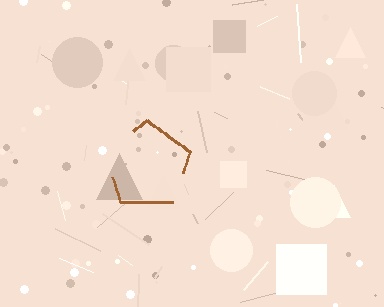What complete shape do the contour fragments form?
The contour fragments form a pentagon.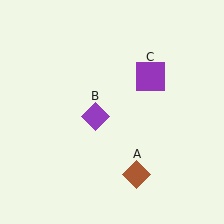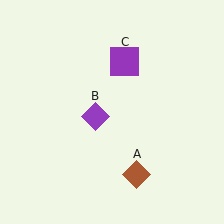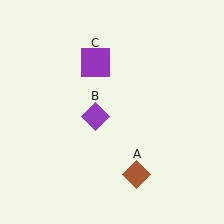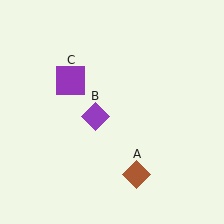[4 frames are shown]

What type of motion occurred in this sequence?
The purple square (object C) rotated counterclockwise around the center of the scene.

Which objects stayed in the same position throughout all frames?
Brown diamond (object A) and purple diamond (object B) remained stationary.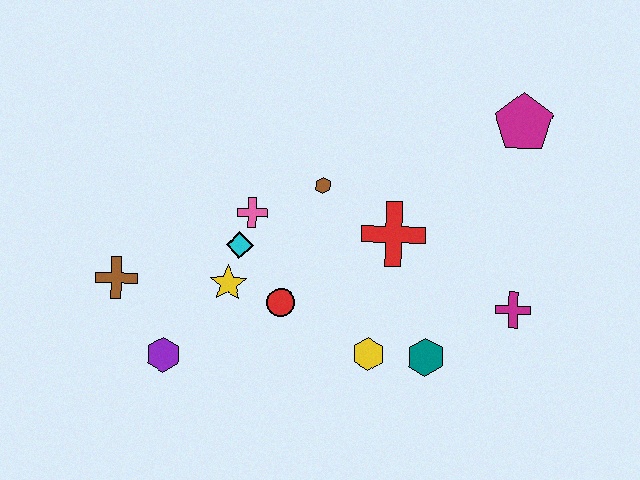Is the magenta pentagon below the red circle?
No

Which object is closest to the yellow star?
The cyan diamond is closest to the yellow star.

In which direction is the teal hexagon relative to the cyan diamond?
The teal hexagon is to the right of the cyan diamond.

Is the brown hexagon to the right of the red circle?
Yes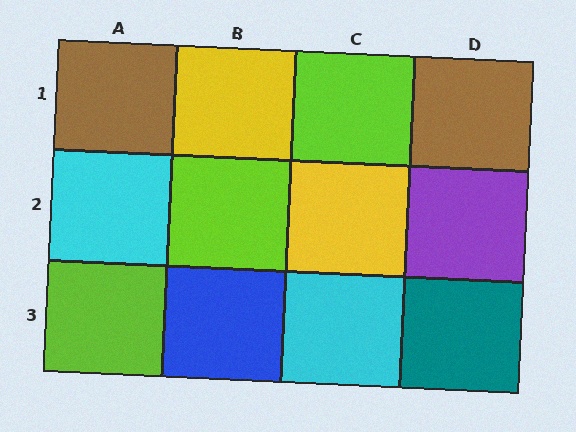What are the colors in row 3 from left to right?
Lime, blue, cyan, teal.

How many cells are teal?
1 cell is teal.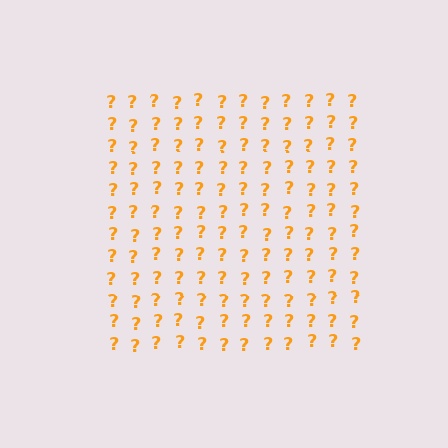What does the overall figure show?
The overall figure shows a square.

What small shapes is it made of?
It is made of small question marks.